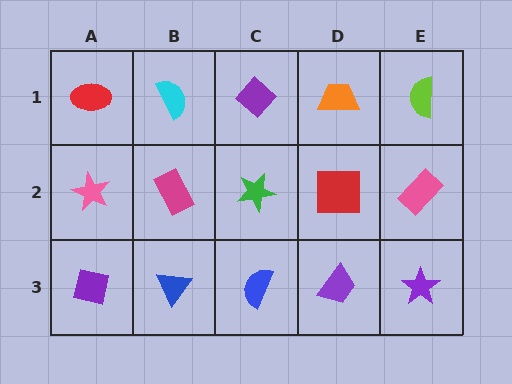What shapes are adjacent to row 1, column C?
A green star (row 2, column C), a cyan semicircle (row 1, column B), an orange trapezoid (row 1, column D).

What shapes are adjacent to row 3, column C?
A green star (row 2, column C), a blue triangle (row 3, column B), a purple trapezoid (row 3, column D).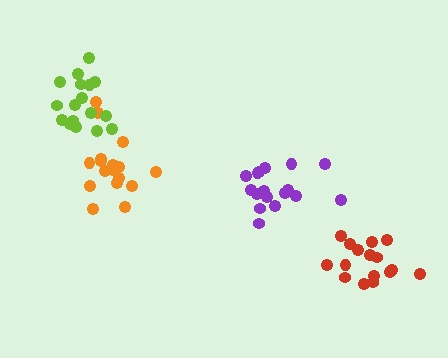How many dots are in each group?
Group 1: 17 dots, Group 2: 17 dots, Group 3: 17 dots, Group 4: 16 dots (67 total).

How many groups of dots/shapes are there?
There are 4 groups.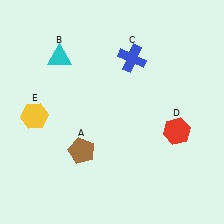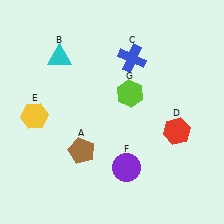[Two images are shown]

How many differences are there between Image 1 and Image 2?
There are 2 differences between the two images.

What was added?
A purple circle (F), a lime hexagon (G) were added in Image 2.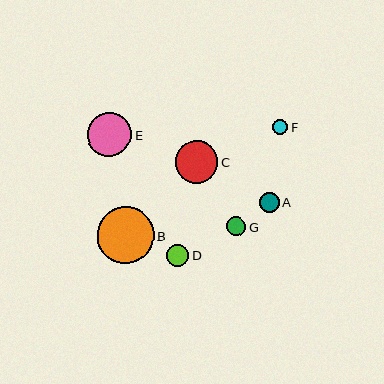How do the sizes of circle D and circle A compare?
Circle D and circle A are approximately the same size.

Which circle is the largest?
Circle B is the largest with a size of approximately 57 pixels.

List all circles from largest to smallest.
From largest to smallest: B, E, C, D, A, G, F.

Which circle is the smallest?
Circle F is the smallest with a size of approximately 15 pixels.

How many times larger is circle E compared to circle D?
Circle E is approximately 2.0 times the size of circle D.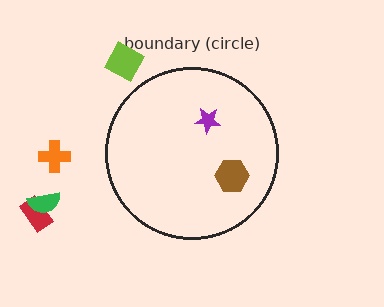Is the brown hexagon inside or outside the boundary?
Inside.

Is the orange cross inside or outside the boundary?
Outside.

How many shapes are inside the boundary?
2 inside, 4 outside.